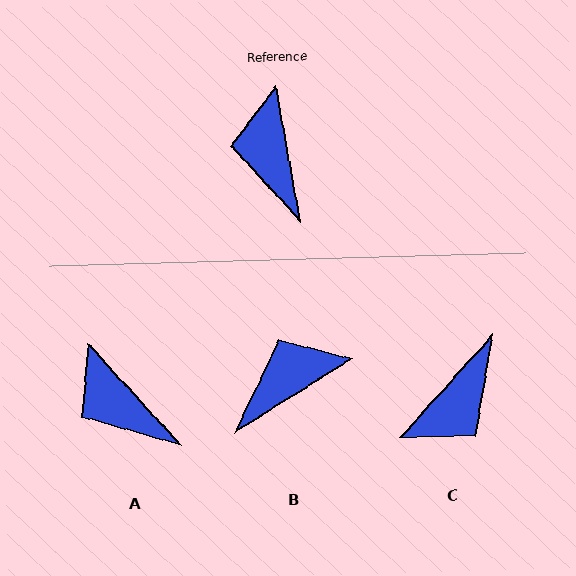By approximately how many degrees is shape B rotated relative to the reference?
Approximately 68 degrees clockwise.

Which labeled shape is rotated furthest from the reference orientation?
C, about 128 degrees away.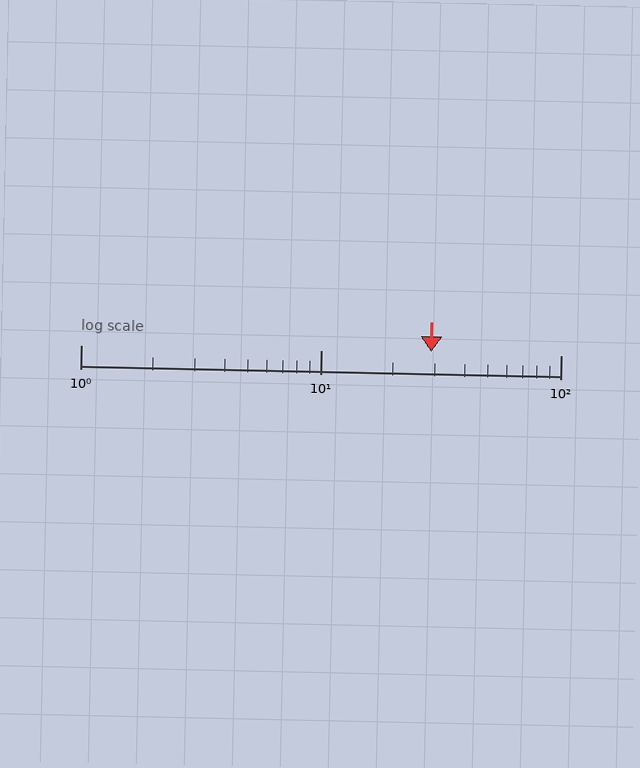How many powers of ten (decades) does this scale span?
The scale spans 2 decades, from 1 to 100.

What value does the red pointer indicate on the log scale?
The pointer indicates approximately 29.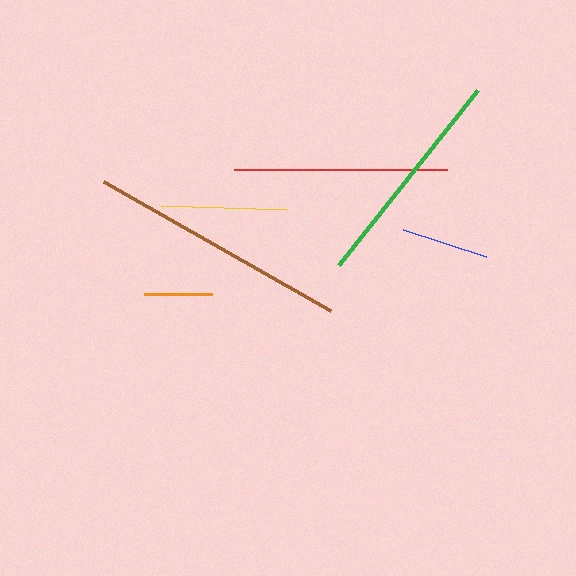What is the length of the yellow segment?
The yellow segment is approximately 125 pixels long.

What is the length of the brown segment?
The brown segment is approximately 261 pixels long.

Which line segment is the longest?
The brown line is the longest at approximately 261 pixels.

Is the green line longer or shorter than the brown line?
The brown line is longer than the green line.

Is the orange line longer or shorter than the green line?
The green line is longer than the orange line.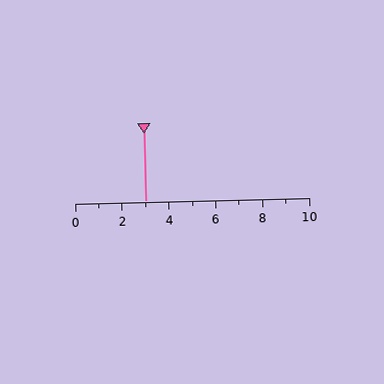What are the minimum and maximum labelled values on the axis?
The axis runs from 0 to 10.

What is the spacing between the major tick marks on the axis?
The major ticks are spaced 2 apart.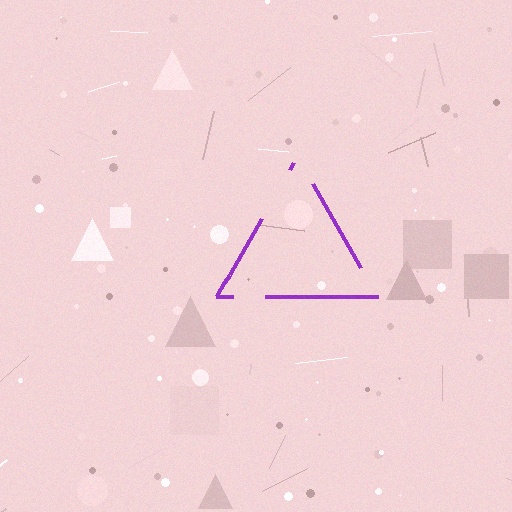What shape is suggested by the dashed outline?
The dashed outline suggests a triangle.